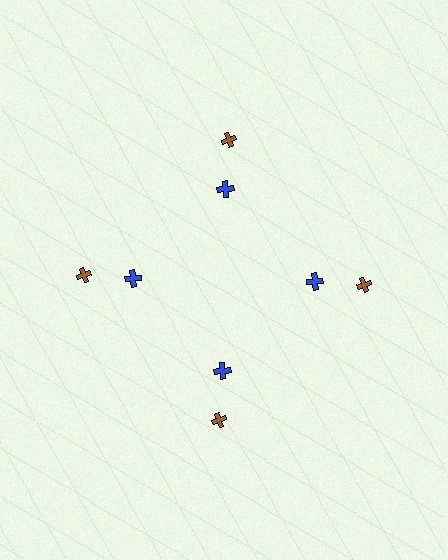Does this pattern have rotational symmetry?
Yes, this pattern has 4-fold rotational symmetry. It looks the same after rotating 90 degrees around the center.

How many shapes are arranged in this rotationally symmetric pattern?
There are 8 shapes, arranged in 4 groups of 2.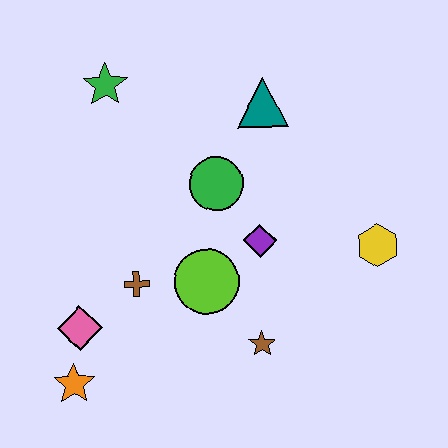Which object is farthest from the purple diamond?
The orange star is farthest from the purple diamond.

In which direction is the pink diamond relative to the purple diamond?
The pink diamond is to the left of the purple diamond.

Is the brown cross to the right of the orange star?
Yes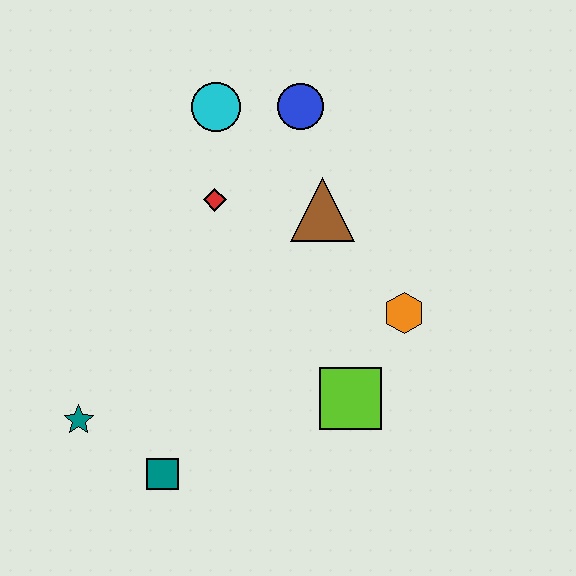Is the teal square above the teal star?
No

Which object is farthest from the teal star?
The blue circle is farthest from the teal star.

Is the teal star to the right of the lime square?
No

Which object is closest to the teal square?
The teal star is closest to the teal square.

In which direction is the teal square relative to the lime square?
The teal square is to the left of the lime square.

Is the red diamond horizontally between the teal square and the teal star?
No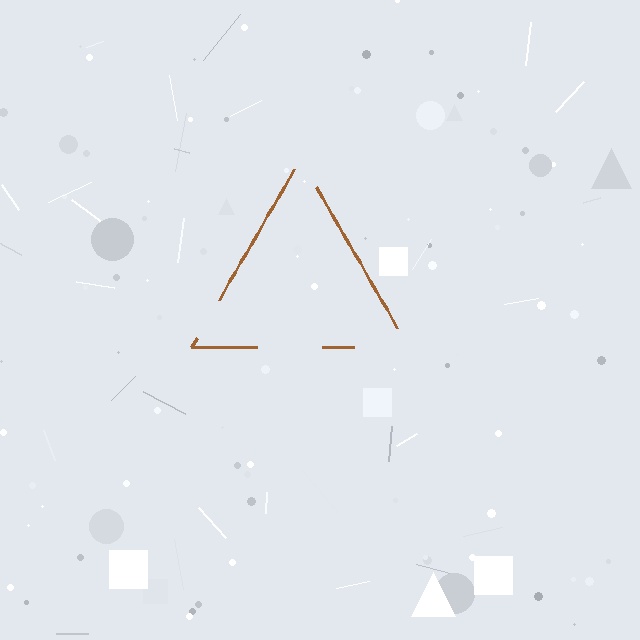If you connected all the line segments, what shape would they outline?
They would outline a triangle.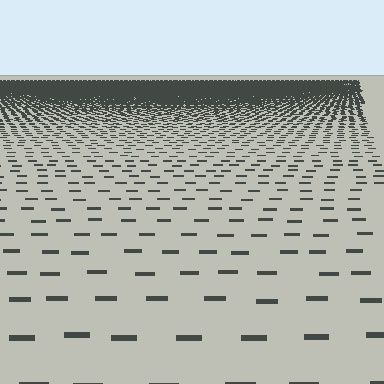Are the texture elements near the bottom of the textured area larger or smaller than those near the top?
Larger. Near the bottom, elements are closer to the viewer and appear at a bigger on-screen size.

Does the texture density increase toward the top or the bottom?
Density increases toward the top.